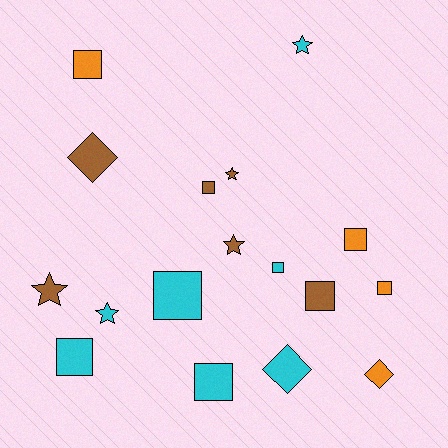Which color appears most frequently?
Cyan, with 7 objects.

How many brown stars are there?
There are 3 brown stars.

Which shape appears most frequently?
Square, with 9 objects.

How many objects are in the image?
There are 17 objects.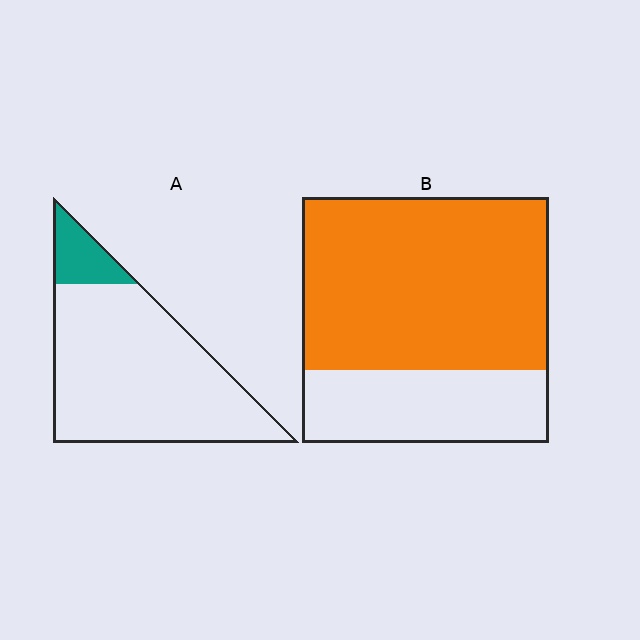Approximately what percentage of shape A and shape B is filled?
A is approximately 15% and B is approximately 70%.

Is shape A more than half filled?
No.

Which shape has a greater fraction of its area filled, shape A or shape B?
Shape B.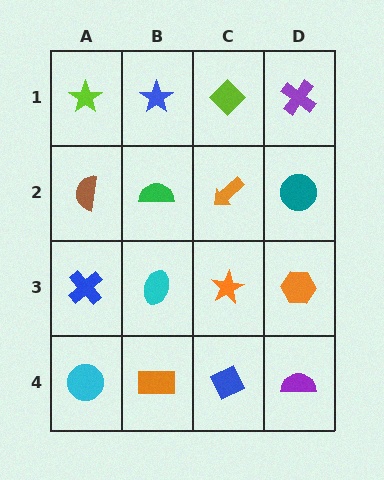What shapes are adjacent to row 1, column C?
An orange arrow (row 2, column C), a blue star (row 1, column B), a purple cross (row 1, column D).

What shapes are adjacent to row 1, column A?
A brown semicircle (row 2, column A), a blue star (row 1, column B).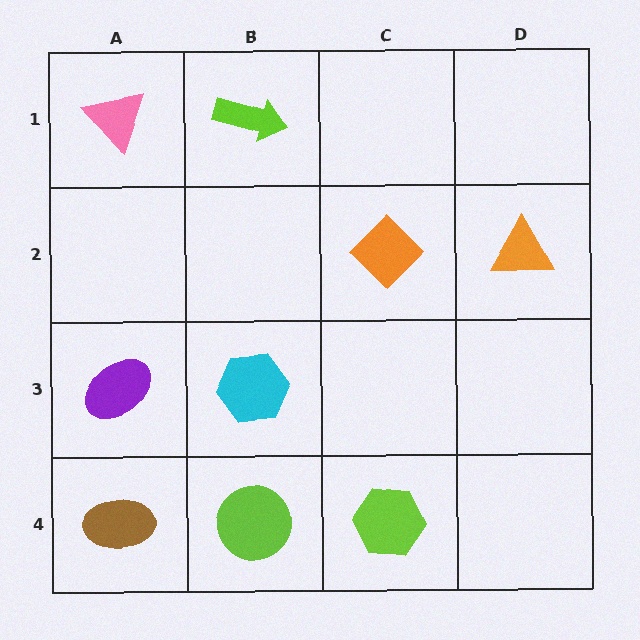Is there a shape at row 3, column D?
No, that cell is empty.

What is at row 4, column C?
A lime hexagon.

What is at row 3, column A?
A purple ellipse.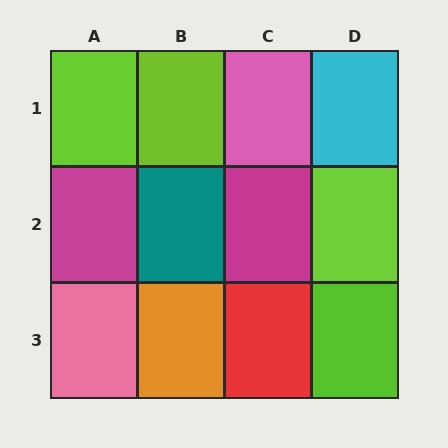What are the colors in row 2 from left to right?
Magenta, teal, magenta, lime.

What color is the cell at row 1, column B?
Lime.